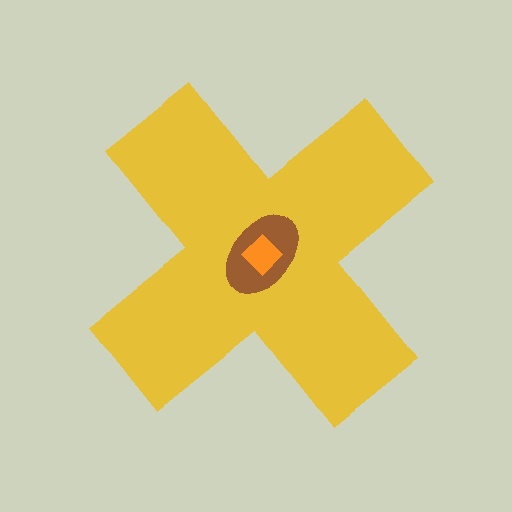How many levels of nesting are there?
3.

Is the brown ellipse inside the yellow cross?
Yes.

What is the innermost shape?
The orange diamond.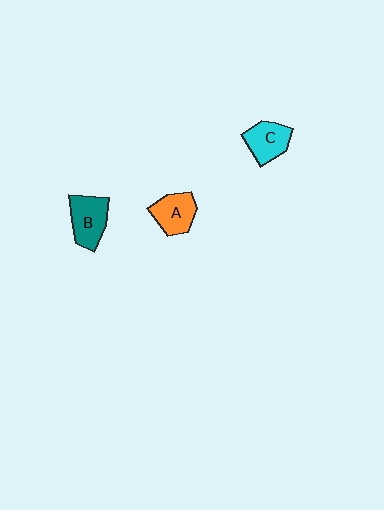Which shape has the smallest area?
Shape C (cyan).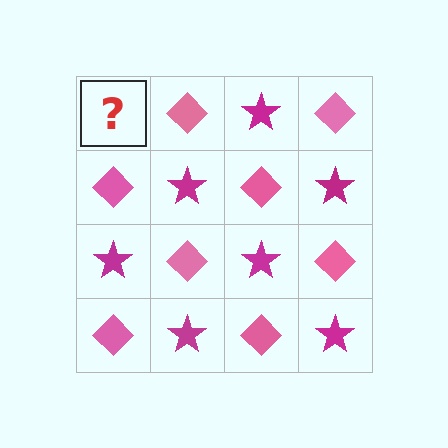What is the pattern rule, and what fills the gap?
The rule is that it alternates magenta star and pink diamond in a checkerboard pattern. The gap should be filled with a magenta star.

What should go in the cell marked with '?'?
The missing cell should contain a magenta star.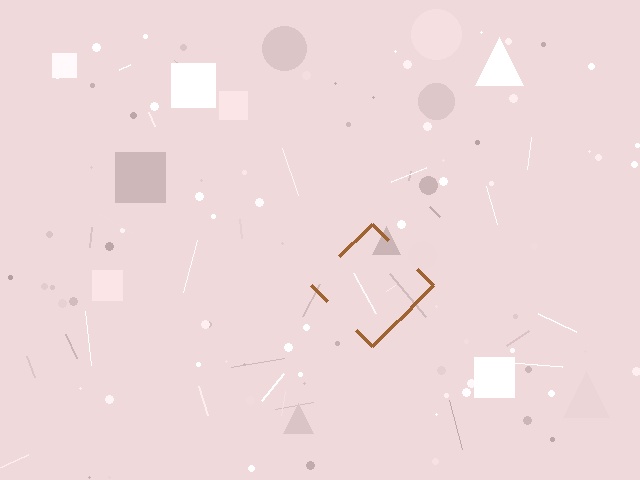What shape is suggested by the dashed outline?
The dashed outline suggests a diamond.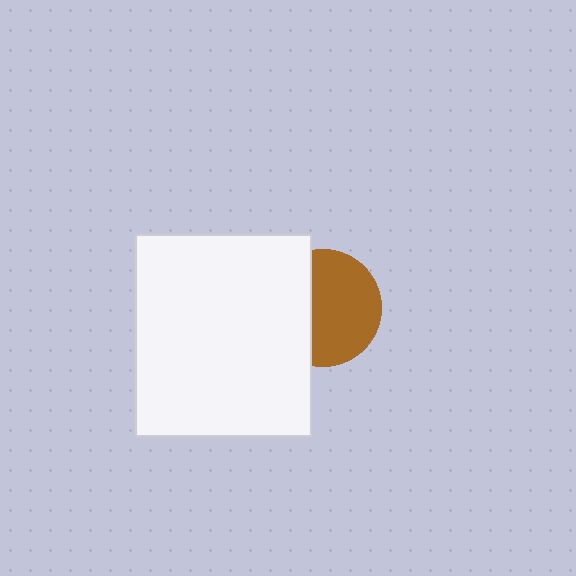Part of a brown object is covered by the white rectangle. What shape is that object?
It is a circle.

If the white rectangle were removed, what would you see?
You would see the complete brown circle.